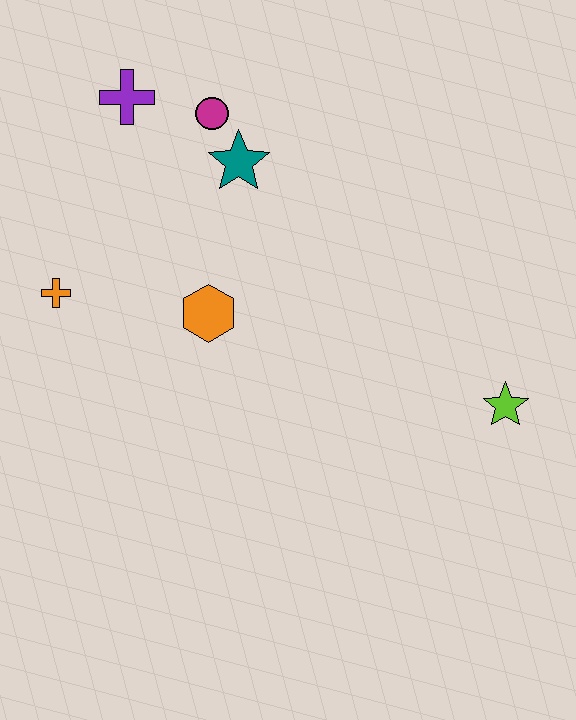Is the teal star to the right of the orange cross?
Yes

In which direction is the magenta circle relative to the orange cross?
The magenta circle is above the orange cross.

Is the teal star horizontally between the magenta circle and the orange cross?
No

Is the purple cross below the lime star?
No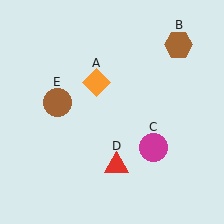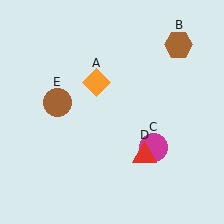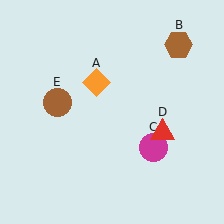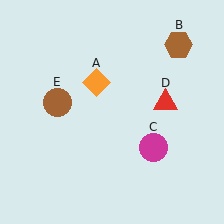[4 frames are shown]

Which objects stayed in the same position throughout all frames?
Orange diamond (object A) and brown hexagon (object B) and magenta circle (object C) and brown circle (object E) remained stationary.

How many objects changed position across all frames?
1 object changed position: red triangle (object D).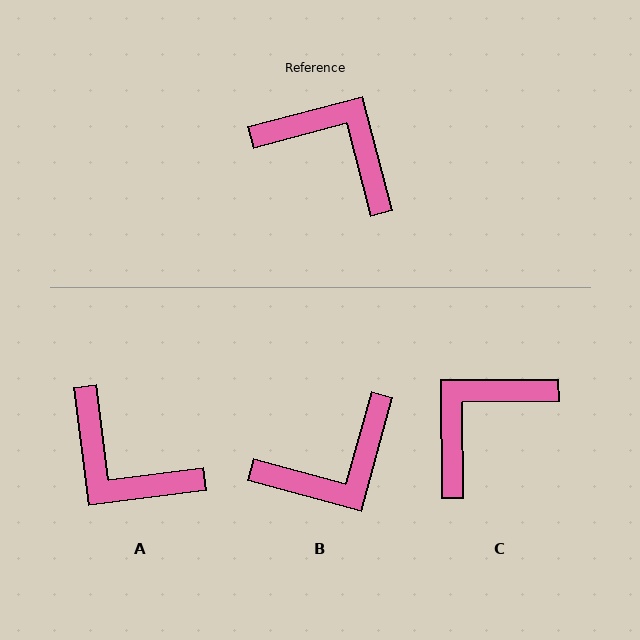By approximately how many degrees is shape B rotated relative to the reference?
Approximately 120 degrees clockwise.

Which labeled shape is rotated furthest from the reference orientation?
A, about 172 degrees away.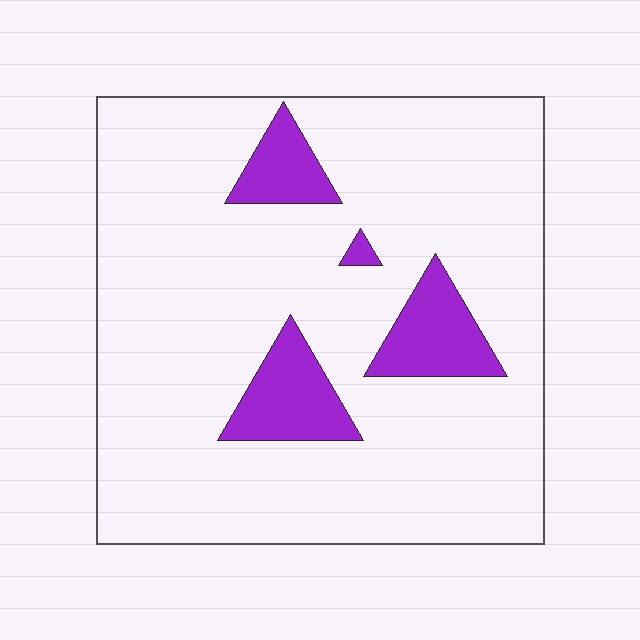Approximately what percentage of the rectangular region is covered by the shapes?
Approximately 15%.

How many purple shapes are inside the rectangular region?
4.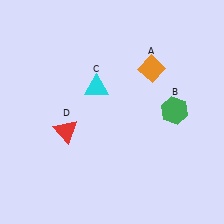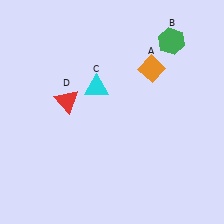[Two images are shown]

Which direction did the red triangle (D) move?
The red triangle (D) moved up.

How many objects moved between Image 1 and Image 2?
2 objects moved between the two images.